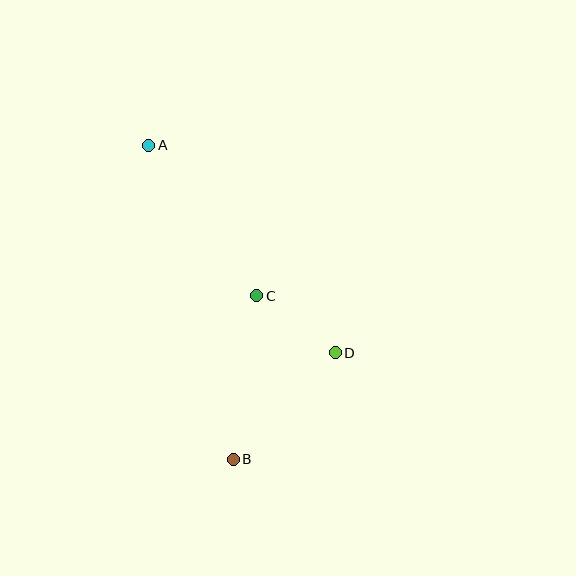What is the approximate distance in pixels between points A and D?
The distance between A and D is approximately 279 pixels.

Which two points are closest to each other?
Points C and D are closest to each other.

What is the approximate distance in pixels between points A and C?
The distance between A and C is approximately 186 pixels.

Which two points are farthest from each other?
Points A and B are farthest from each other.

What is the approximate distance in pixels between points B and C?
The distance between B and C is approximately 165 pixels.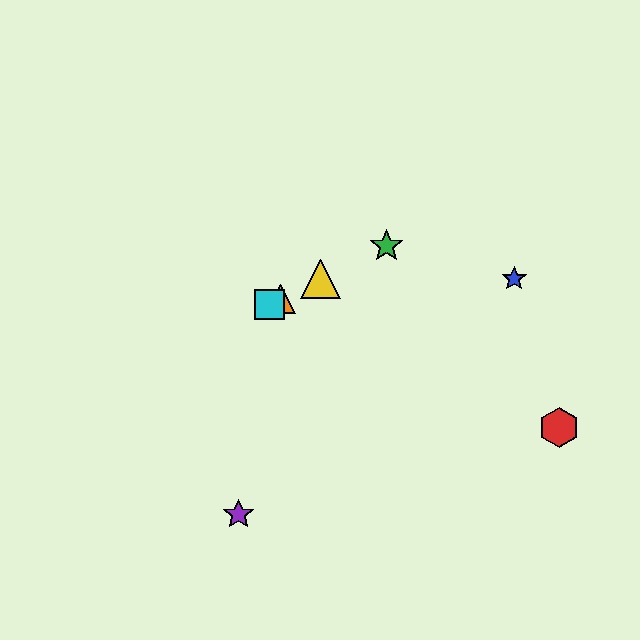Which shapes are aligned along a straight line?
The green star, the yellow triangle, the orange triangle, the cyan square are aligned along a straight line.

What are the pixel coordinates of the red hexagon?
The red hexagon is at (559, 428).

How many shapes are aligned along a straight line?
4 shapes (the green star, the yellow triangle, the orange triangle, the cyan square) are aligned along a straight line.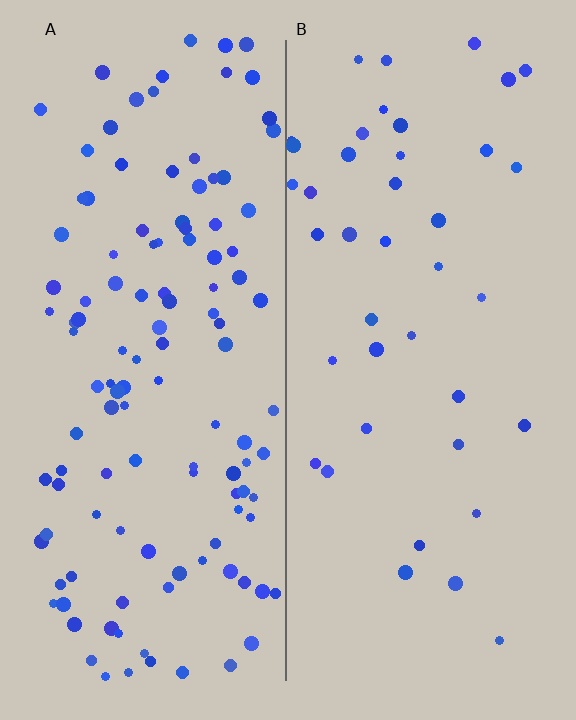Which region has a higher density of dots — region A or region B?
A (the left).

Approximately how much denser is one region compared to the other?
Approximately 3.0× — region A over region B.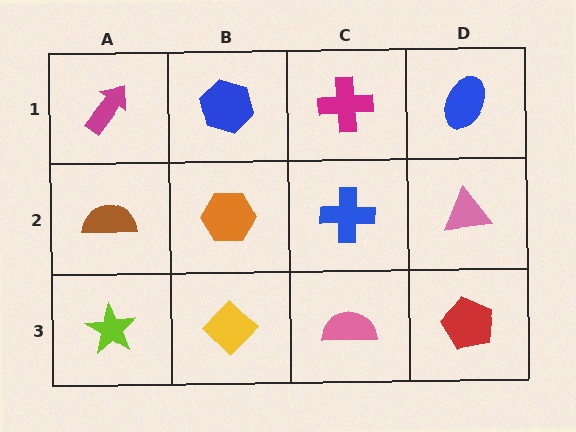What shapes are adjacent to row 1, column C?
A blue cross (row 2, column C), a blue hexagon (row 1, column B), a blue ellipse (row 1, column D).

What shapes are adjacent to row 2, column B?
A blue hexagon (row 1, column B), a yellow diamond (row 3, column B), a brown semicircle (row 2, column A), a blue cross (row 2, column C).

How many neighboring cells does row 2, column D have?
3.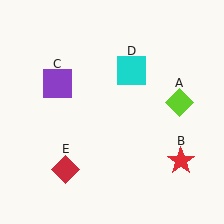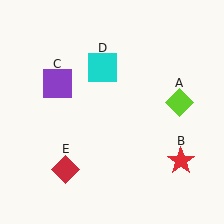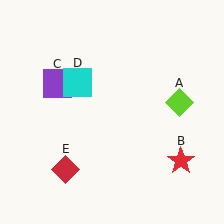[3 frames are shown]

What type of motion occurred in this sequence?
The cyan square (object D) rotated counterclockwise around the center of the scene.